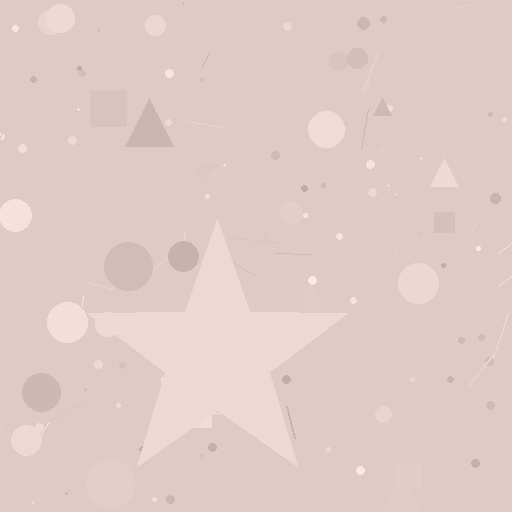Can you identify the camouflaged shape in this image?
The camouflaged shape is a star.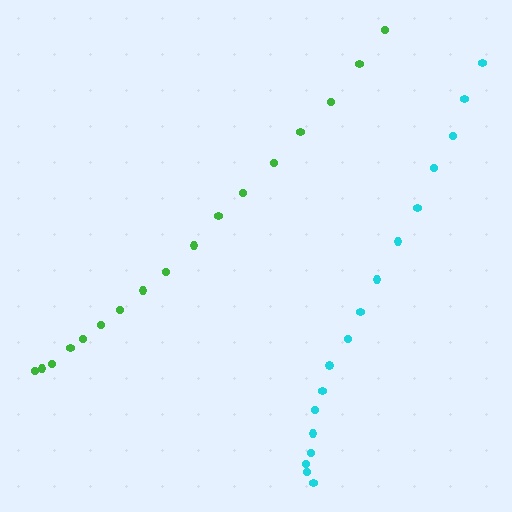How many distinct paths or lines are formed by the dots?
There are 2 distinct paths.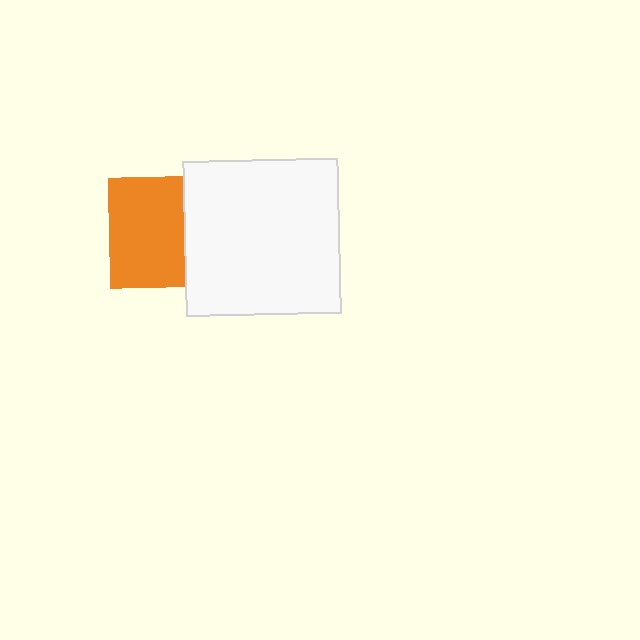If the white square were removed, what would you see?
You would see the complete orange square.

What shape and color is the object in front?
The object in front is a white square.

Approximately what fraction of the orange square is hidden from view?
Roughly 34% of the orange square is hidden behind the white square.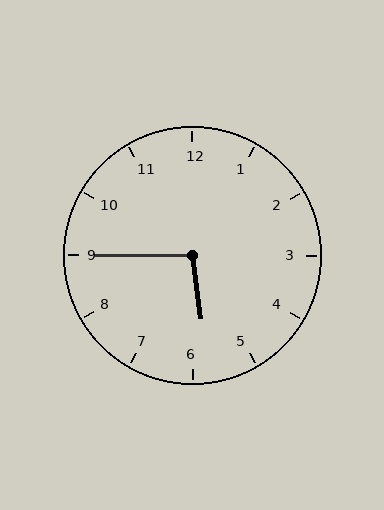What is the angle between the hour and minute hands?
Approximately 98 degrees.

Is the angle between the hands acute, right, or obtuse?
It is obtuse.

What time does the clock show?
5:45.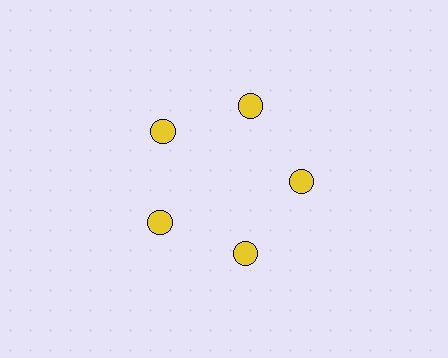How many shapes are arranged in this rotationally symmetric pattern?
There are 5 shapes, arranged in 5 groups of 1.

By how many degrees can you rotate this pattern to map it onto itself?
The pattern maps onto itself every 72 degrees of rotation.